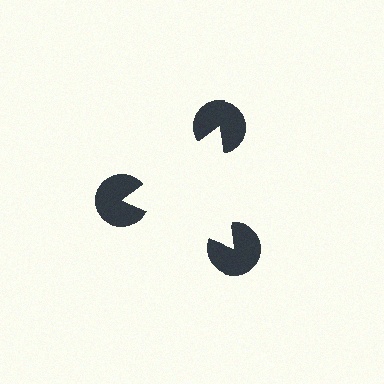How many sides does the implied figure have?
3 sides.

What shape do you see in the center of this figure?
An illusory triangle — its edges are inferred from the aligned wedge cuts in the pac-man discs, not physically drawn.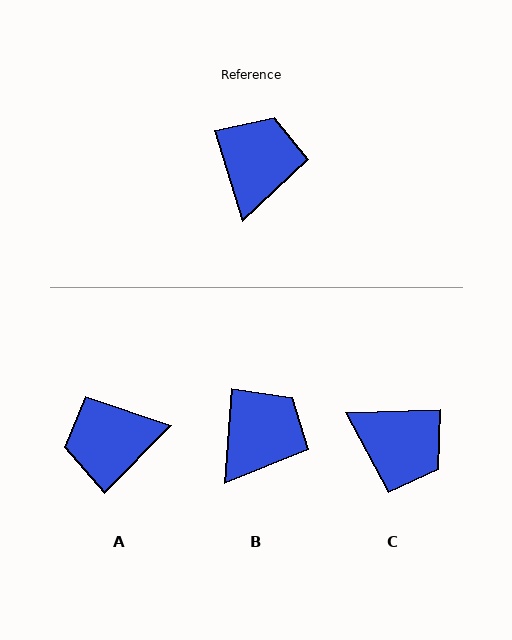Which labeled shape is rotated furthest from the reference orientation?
A, about 118 degrees away.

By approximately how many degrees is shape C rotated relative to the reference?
Approximately 105 degrees clockwise.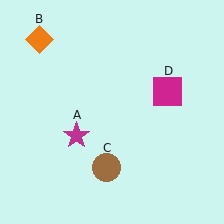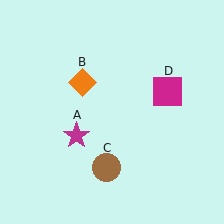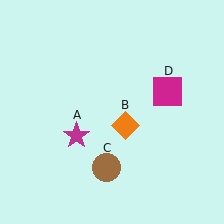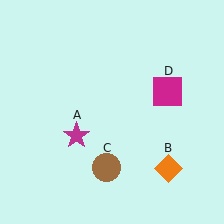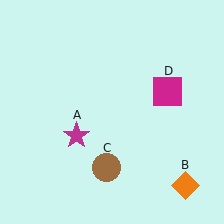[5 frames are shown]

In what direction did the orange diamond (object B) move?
The orange diamond (object B) moved down and to the right.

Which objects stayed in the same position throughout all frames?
Magenta star (object A) and brown circle (object C) and magenta square (object D) remained stationary.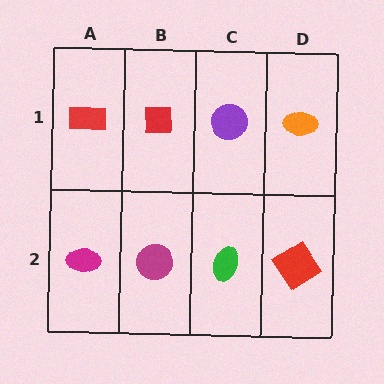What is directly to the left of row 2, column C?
A magenta circle.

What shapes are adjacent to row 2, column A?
A red rectangle (row 1, column A), a magenta circle (row 2, column B).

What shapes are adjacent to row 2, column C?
A purple circle (row 1, column C), a magenta circle (row 2, column B), a red diamond (row 2, column D).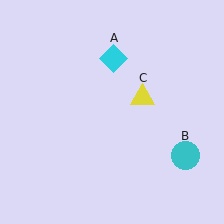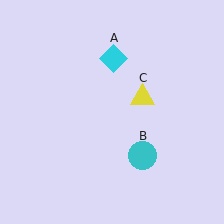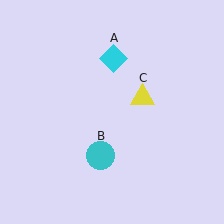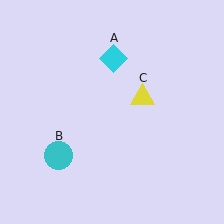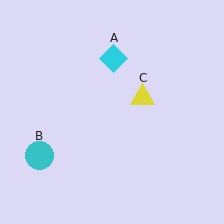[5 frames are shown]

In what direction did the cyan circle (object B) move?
The cyan circle (object B) moved left.